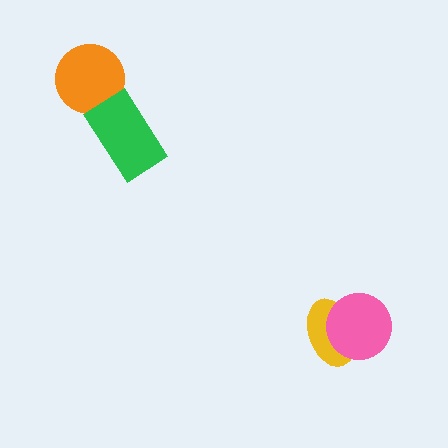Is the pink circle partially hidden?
No, no other shape covers it.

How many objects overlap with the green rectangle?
1 object overlaps with the green rectangle.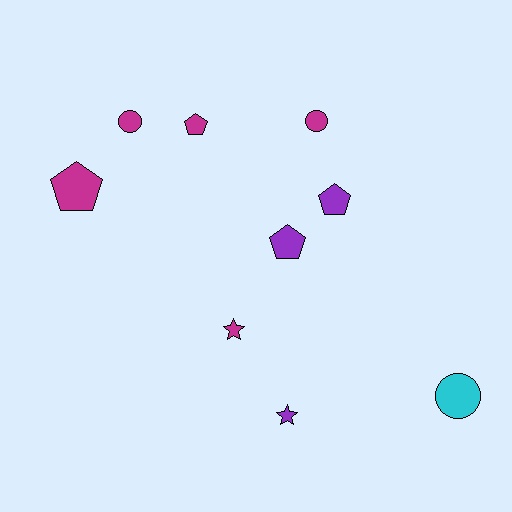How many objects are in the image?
There are 9 objects.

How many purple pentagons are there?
There are 2 purple pentagons.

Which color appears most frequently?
Magenta, with 5 objects.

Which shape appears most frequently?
Pentagon, with 4 objects.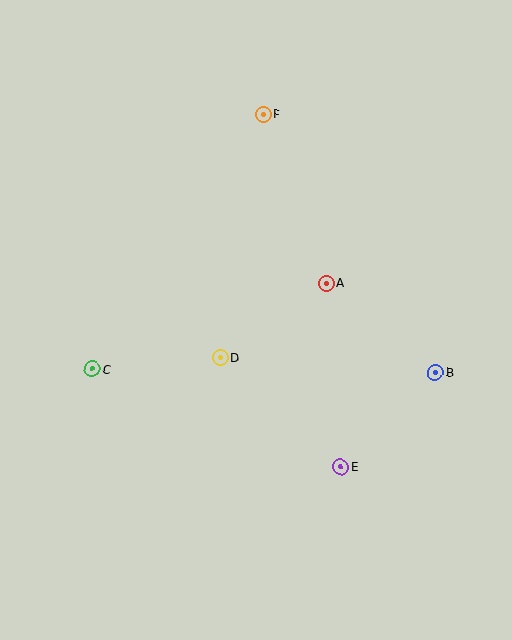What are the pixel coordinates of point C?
Point C is at (92, 369).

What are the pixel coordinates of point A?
Point A is at (327, 283).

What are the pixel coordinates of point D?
Point D is at (220, 358).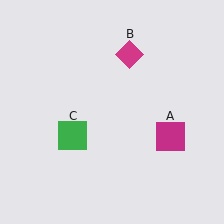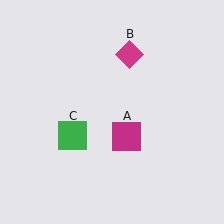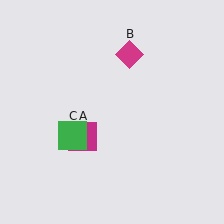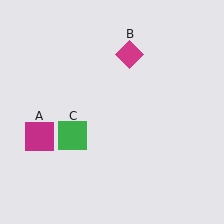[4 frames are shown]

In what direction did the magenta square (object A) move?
The magenta square (object A) moved left.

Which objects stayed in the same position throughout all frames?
Magenta diamond (object B) and green square (object C) remained stationary.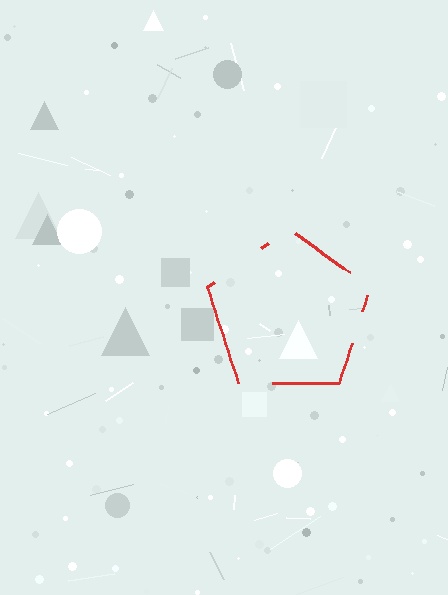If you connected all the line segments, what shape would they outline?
They would outline a pentagon.